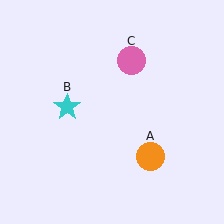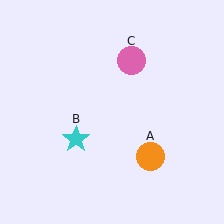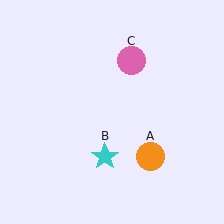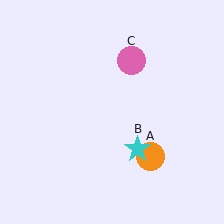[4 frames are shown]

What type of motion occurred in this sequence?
The cyan star (object B) rotated counterclockwise around the center of the scene.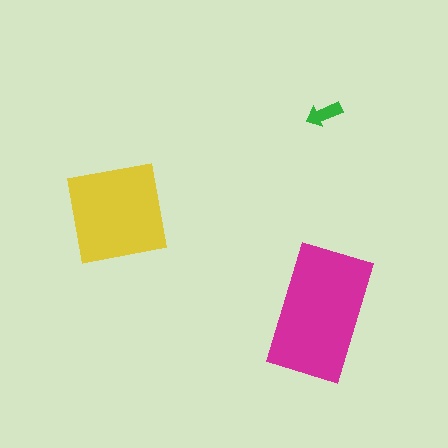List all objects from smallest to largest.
The green arrow, the yellow square, the magenta rectangle.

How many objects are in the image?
There are 3 objects in the image.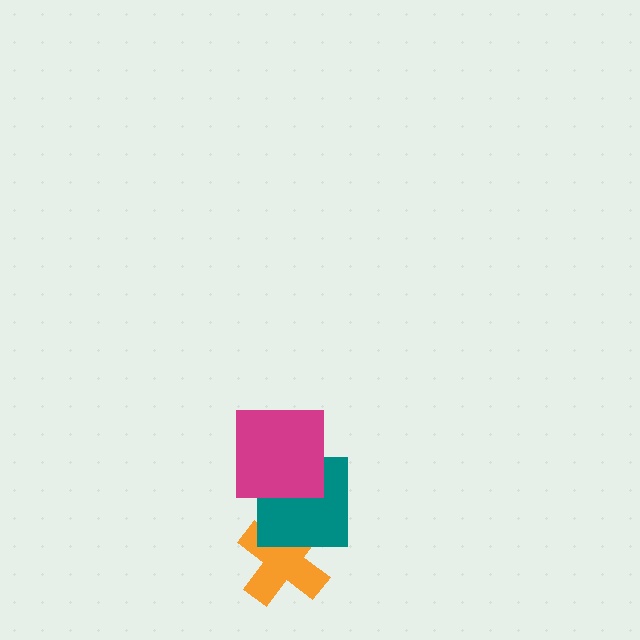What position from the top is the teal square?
The teal square is 2nd from the top.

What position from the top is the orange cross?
The orange cross is 3rd from the top.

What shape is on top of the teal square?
The magenta square is on top of the teal square.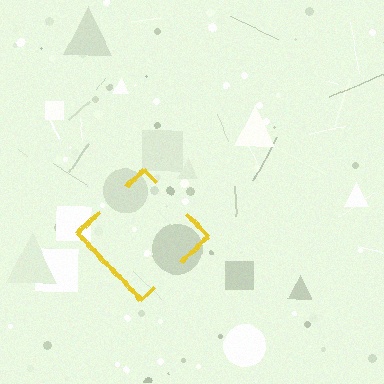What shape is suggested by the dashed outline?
The dashed outline suggests a diamond.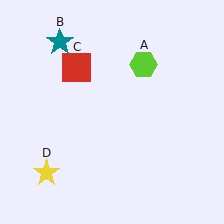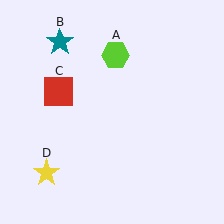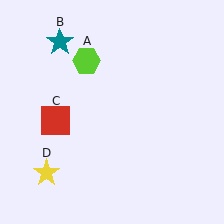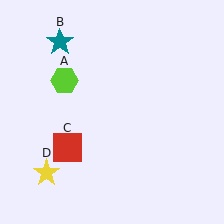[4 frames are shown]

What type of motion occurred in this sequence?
The lime hexagon (object A), red square (object C) rotated counterclockwise around the center of the scene.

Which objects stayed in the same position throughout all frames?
Teal star (object B) and yellow star (object D) remained stationary.